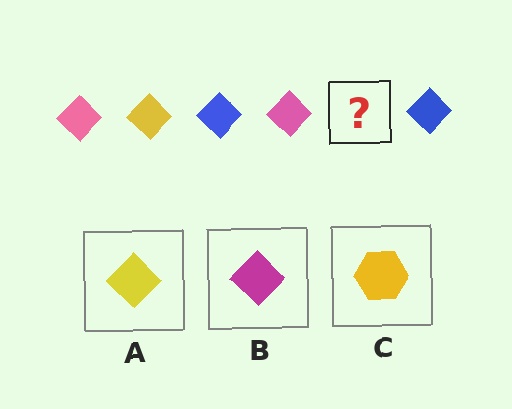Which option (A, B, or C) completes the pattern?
A.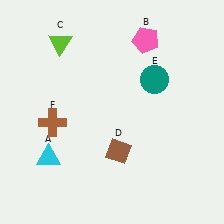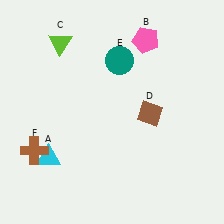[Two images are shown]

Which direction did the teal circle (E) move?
The teal circle (E) moved left.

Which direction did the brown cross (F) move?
The brown cross (F) moved down.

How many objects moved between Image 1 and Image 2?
3 objects moved between the two images.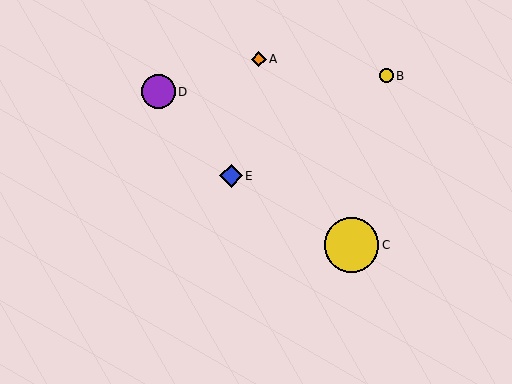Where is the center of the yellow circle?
The center of the yellow circle is at (352, 245).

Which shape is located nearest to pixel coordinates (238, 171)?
The blue diamond (labeled E) at (231, 176) is nearest to that location.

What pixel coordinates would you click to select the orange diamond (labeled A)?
Click at (259, 59) to select the orange diamond A.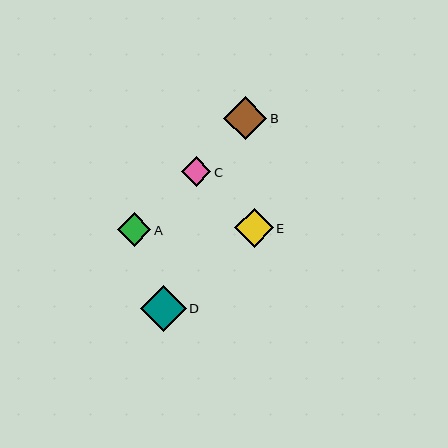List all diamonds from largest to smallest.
From largest to smallest: D, B, E, A, C.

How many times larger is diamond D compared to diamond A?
Diamond D is approximately 1.4 times the size of diamond A.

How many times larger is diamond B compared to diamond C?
Diamond B is approximately 1.5 times the size of diamond C.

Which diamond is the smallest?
Diamond C is the smallest with a size of approximately 29 pixels.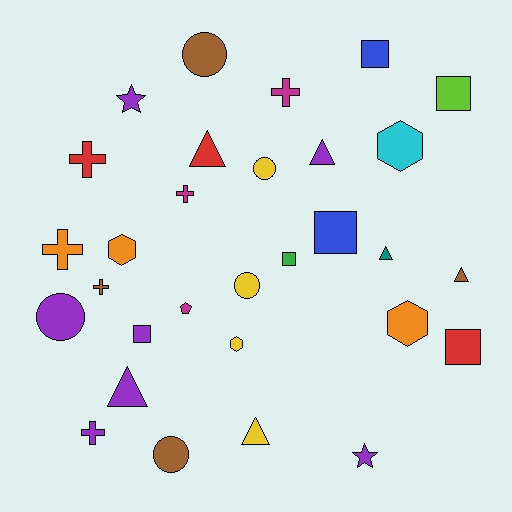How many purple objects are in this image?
There are 7 purple objects.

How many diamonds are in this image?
There are no diamonds.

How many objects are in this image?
There are 30 objects.